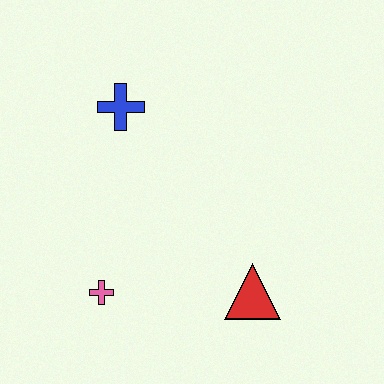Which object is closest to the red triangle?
The pink cross is closest to the red triangle.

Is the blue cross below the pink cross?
No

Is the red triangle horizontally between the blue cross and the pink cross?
No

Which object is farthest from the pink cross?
The blue cross is farthest from the pink cross.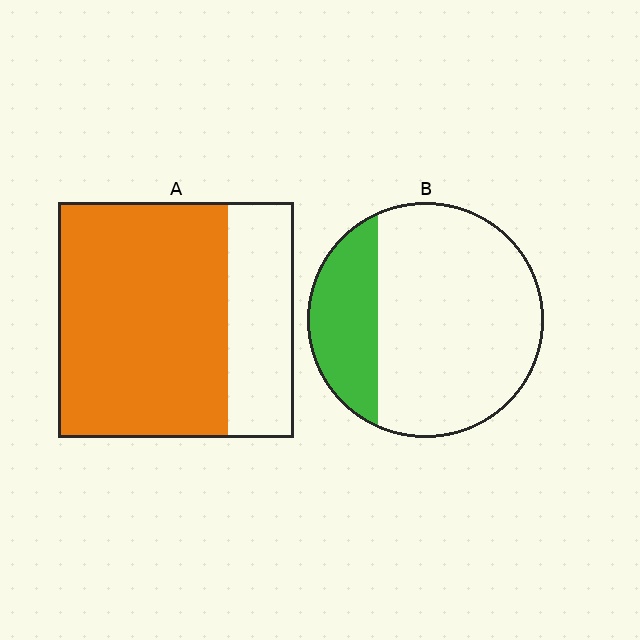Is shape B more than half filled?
No.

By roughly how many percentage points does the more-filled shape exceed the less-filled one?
By roughly 45 percentage points (A over B).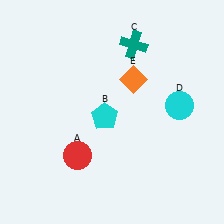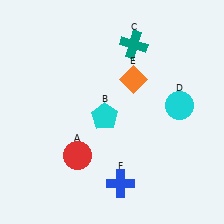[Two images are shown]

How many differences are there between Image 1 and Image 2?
There is 1 difference between the two images.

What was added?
A blue cross (F) was added in Image 2.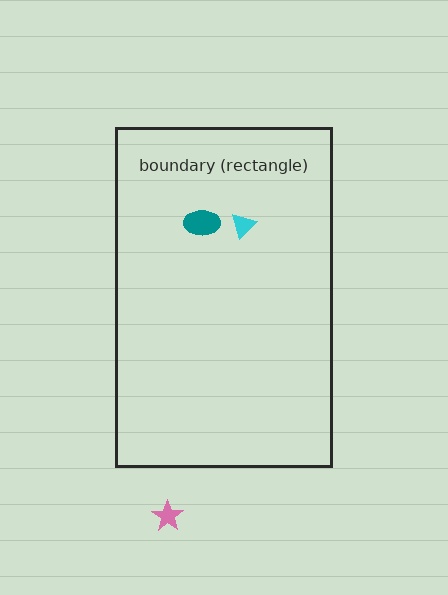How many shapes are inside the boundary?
2 inside, 1 outside.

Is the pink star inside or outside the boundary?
Outside.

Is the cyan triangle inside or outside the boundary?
Inside.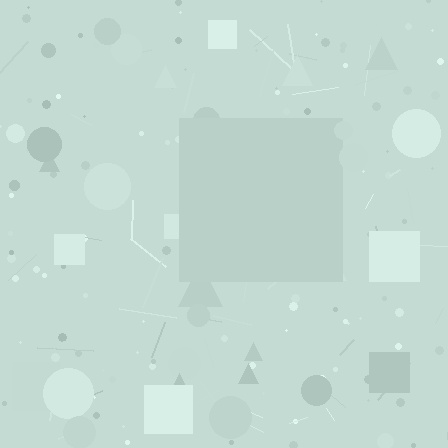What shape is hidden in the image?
A square is hidden in the image.